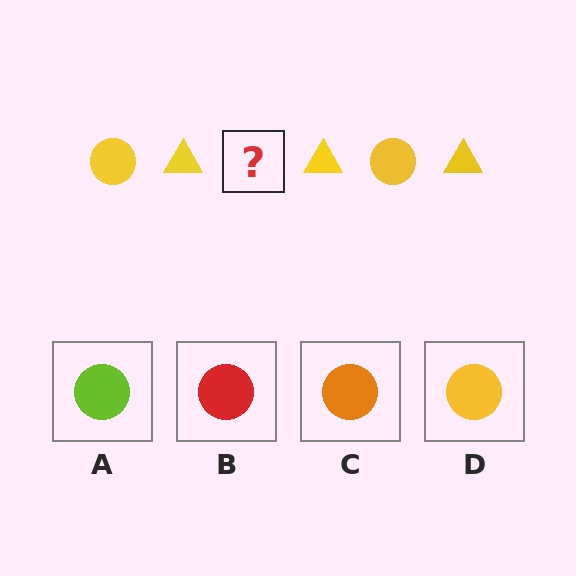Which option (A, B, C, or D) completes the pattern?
D.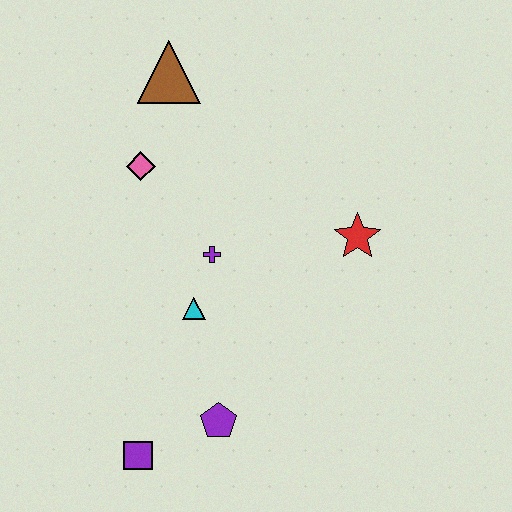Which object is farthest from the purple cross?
The purple square is farthest from the purple cross.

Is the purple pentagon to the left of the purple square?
No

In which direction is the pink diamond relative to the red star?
The pink diamond is to the left of the red star.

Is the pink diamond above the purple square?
Yes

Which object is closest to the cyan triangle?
The purple cross is closest to the cyan triangle.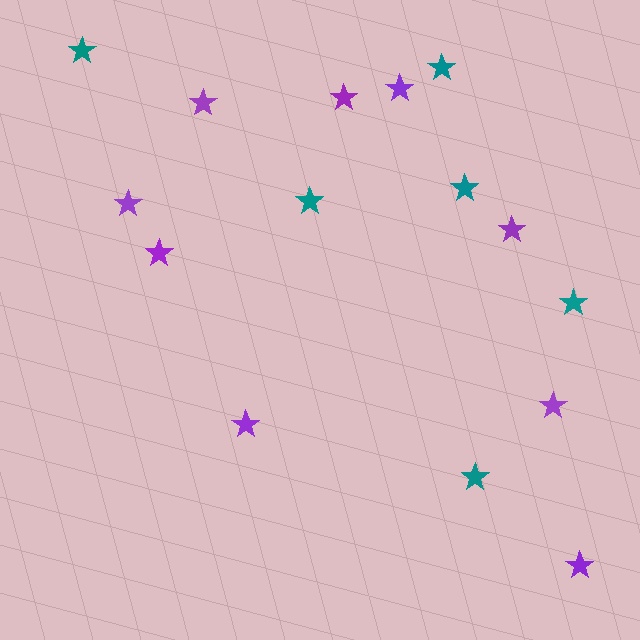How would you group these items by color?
There are 2 groups: one group of purple stars (9) and one group of teal stars (6).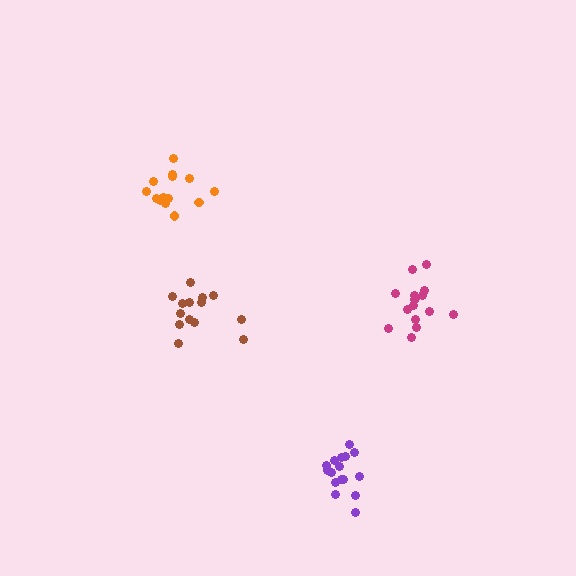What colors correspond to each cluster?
The clusters are colored: orange, purple, magenta, brown.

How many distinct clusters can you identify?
There are 4 distinct clusters.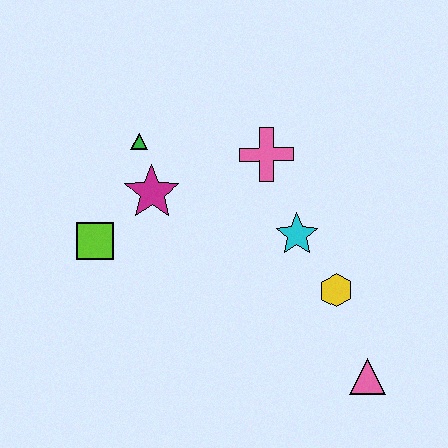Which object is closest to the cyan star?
The yellow hexagon is closest to the cyan star.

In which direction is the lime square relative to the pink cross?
The lime square is to the left of the pink cross.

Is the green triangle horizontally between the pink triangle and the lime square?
Yes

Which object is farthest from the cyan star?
The lime square is farthest from the cyan star.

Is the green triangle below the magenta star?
No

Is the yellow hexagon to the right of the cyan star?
Yes